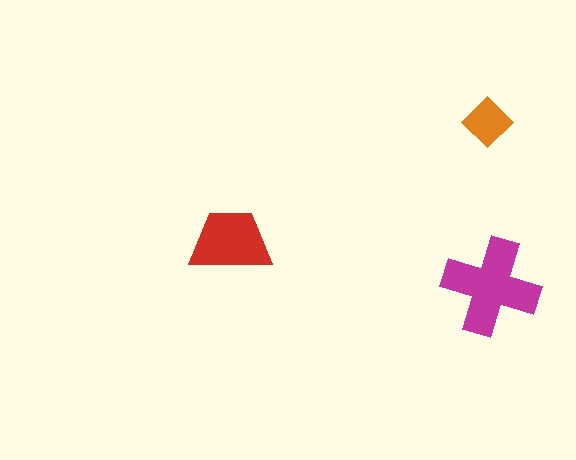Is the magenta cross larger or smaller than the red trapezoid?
Larger.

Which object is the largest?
The magenta cross.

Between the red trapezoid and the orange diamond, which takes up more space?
The red trapezoid.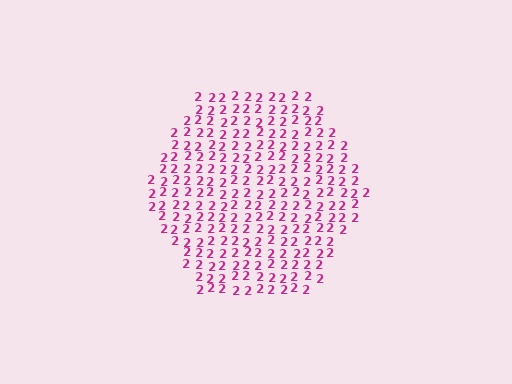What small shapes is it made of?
It is made of small digit 2's.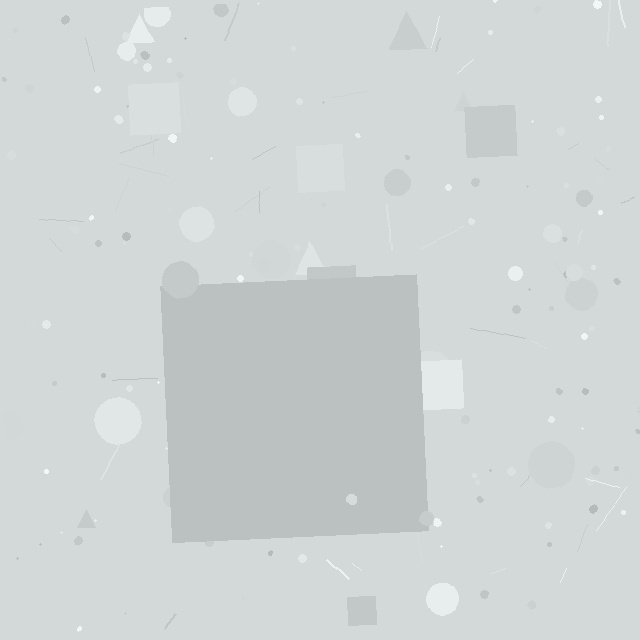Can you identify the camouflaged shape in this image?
The camouflaged shape is a square.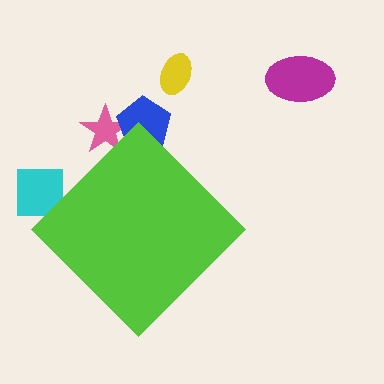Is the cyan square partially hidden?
Yes, the cyan square is partially hidden behind the lime diamond.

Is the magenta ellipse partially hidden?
No, the magenta ellipse is fully visible.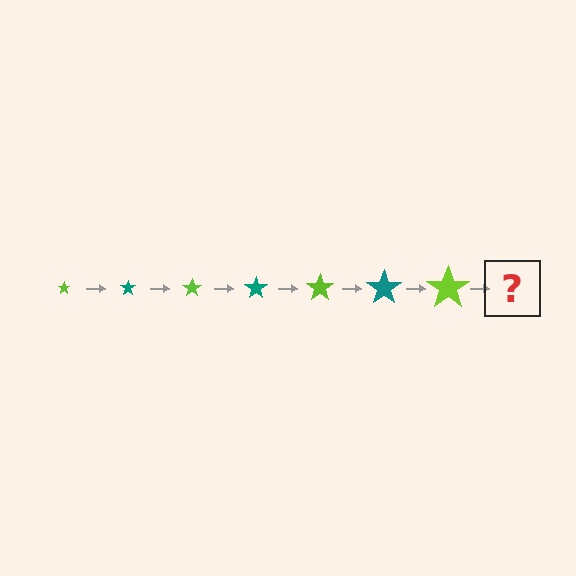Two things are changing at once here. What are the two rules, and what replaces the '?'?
The two rules are that the star grows larger each step and the color cycles through lime and teal. The '?' should be a teal star, larger than the previous one.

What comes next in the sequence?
The next element should be a teal star, larger than the previous one.